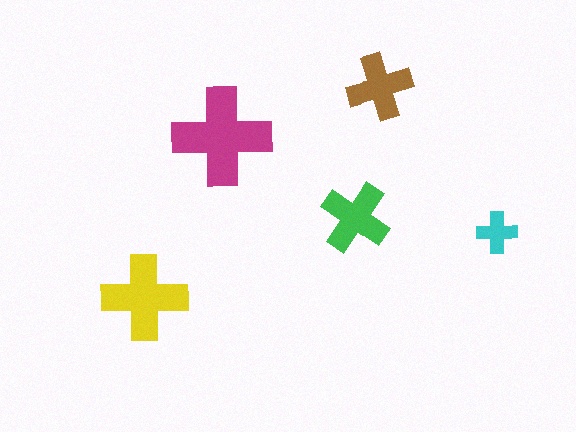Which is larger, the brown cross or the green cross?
The green one.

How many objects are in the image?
There are 5 objects in the image.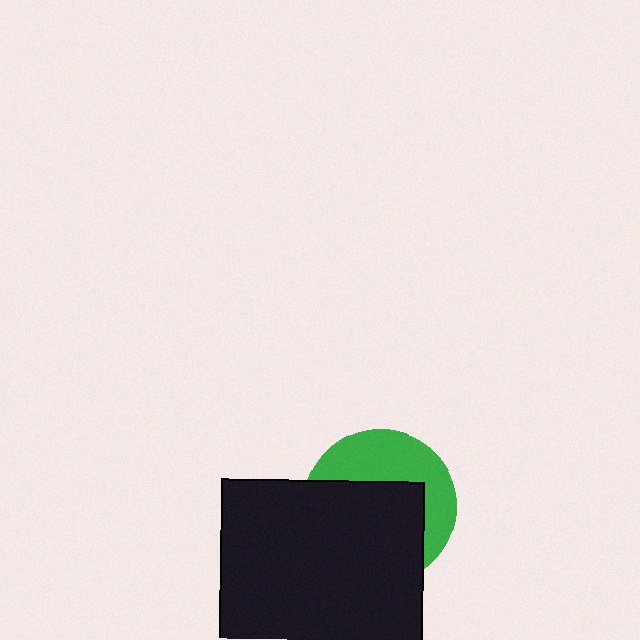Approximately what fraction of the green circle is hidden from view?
Roughly 59% of the green circle is hidden behind the black square.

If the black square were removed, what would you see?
You would see the complete green circle.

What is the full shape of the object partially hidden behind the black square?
The partially hidden object is a green circle.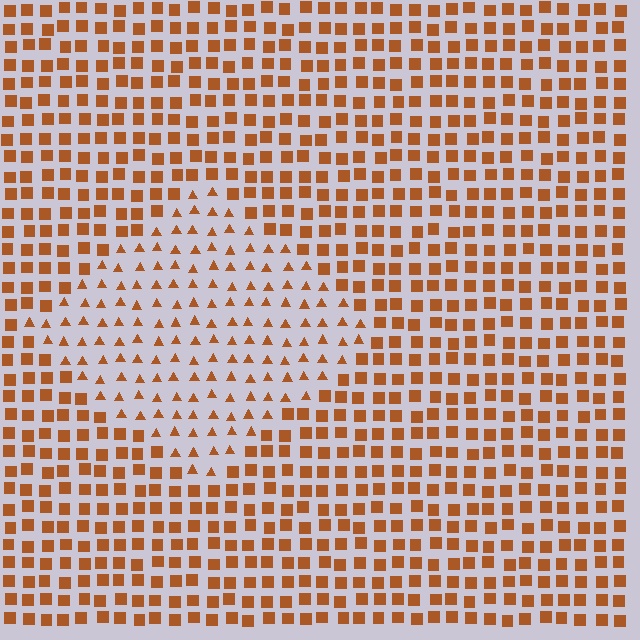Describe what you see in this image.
The image is filled with small brown elements arranged in a uniform grid. A diamond-shaped region contains triangles, while the surrounding area contains squares. The boundary is defined purely by the change in element shape.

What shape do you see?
I see a diamond.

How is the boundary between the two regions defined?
The boundary is defined by a change in element shape: triangles inside vs. squares outside. All elements share the same color and spacing.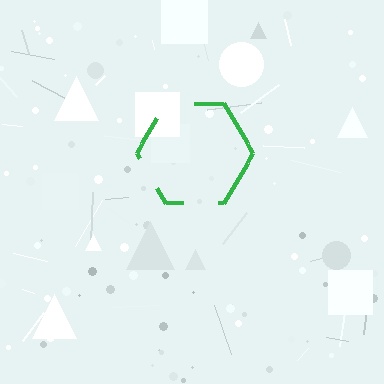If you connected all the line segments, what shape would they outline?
They would outline a hexagon.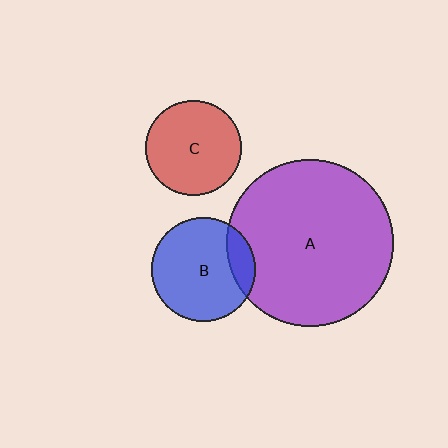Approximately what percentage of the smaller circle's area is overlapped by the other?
Approximately 15%.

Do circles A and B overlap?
Yes.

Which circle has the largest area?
Circle A (purple).